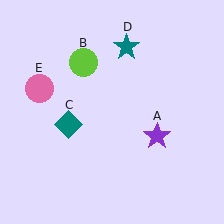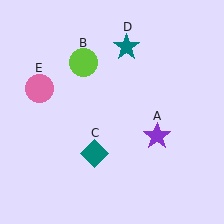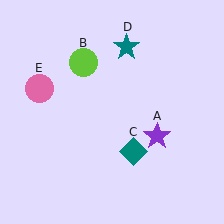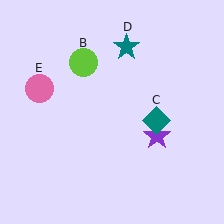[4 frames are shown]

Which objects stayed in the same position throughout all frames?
Purple star (object A) and lime circle (object B) and teal star (object D) and pink circle (object E) remained stationary.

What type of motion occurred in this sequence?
The teal diamond (object C) rotated counterclockwise around the center of the scene.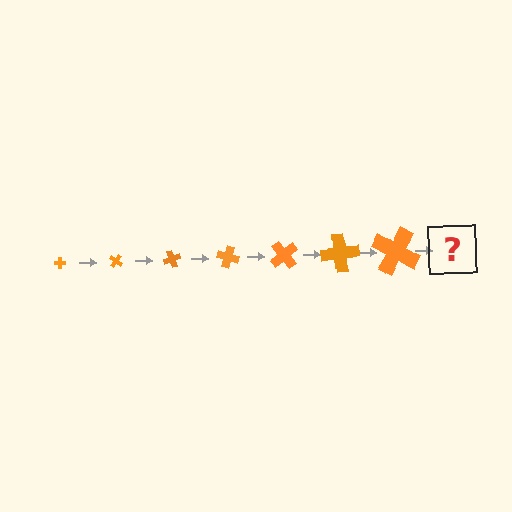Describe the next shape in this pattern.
It should be a cross, larger than the previous one and rotated 245 degrees from the start.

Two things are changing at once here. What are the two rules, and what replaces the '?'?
The two rules are that the cross grows larger each step and it rotates 35 degrees each step. The '?' should be a cross, larger than the previous one and rotated 245 degrees from the start.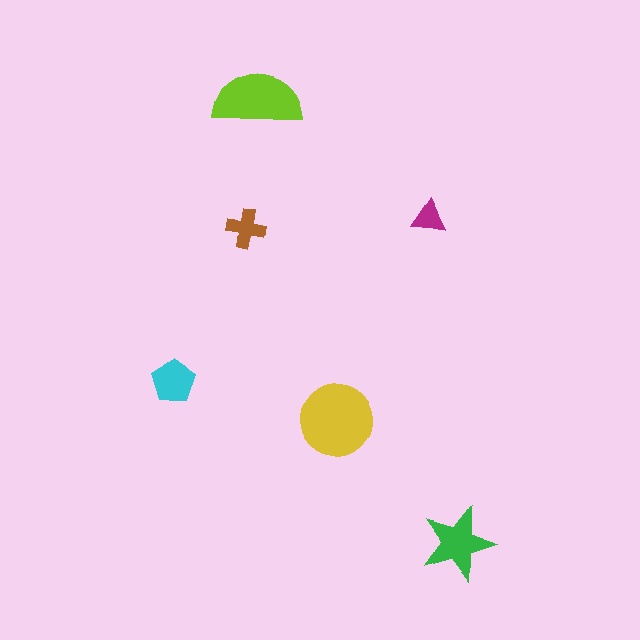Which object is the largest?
The yellow circle.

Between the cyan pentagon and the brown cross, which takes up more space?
The cyan pentagon.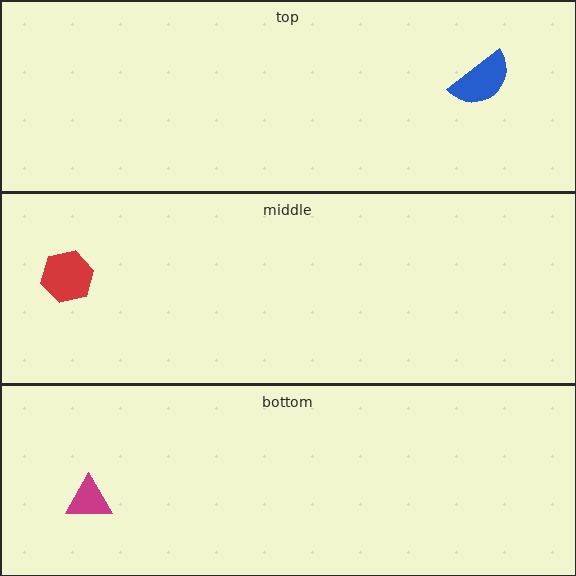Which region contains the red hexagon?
The middle region.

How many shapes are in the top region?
1.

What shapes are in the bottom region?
The magenta triangle.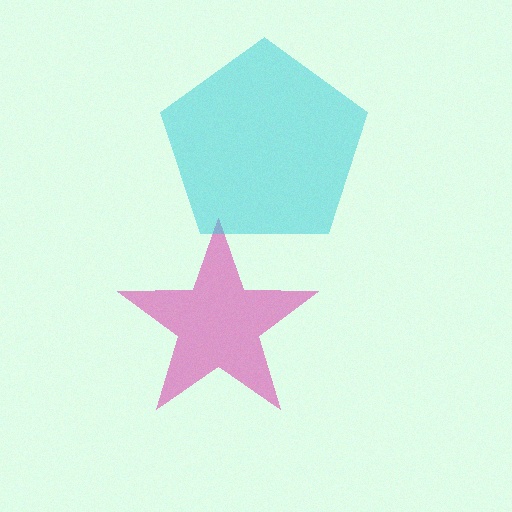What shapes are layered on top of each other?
The layered shapes are: a pink star, a cyan pentagon.